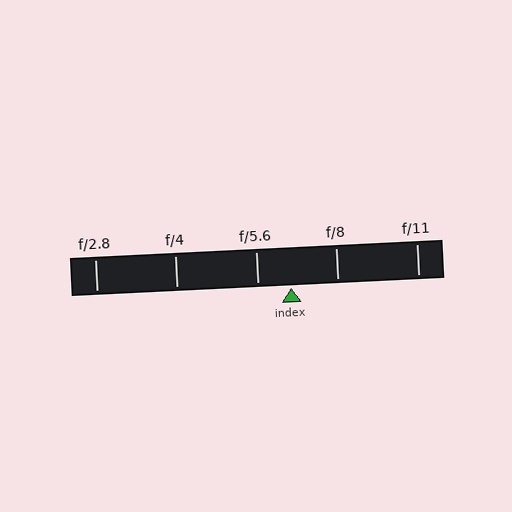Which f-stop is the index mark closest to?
The index mark is closest to f/5.6.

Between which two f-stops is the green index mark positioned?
The index mark is between f/5.6 and f/8.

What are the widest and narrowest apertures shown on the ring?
The widest aperture shown is f/2.8 and the narrowest is f/11.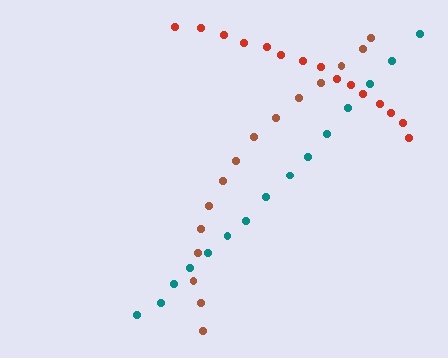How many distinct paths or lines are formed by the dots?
There are 3 distinct paths.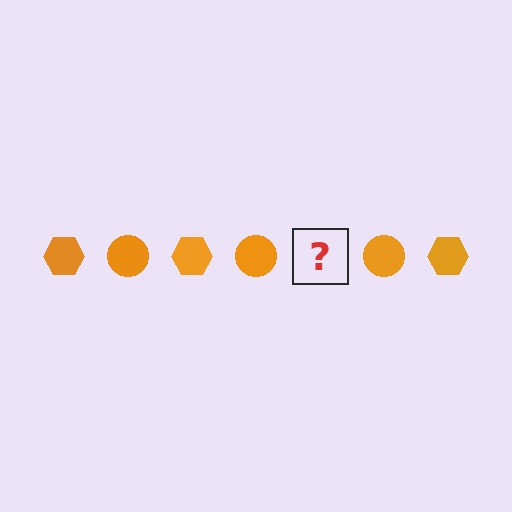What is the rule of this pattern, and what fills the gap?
The rule is that the pattern cycles through hexagon, circle shapes in orange. The gap should be filled with an orange hexagon.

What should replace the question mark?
The question mark should be replaced with an orange hexagon.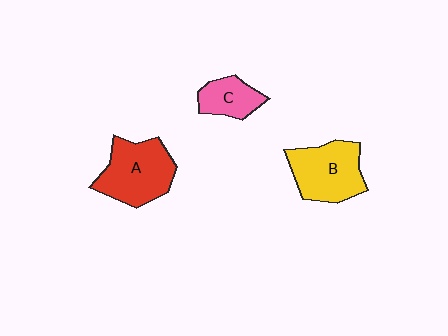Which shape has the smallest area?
Shape C (pink).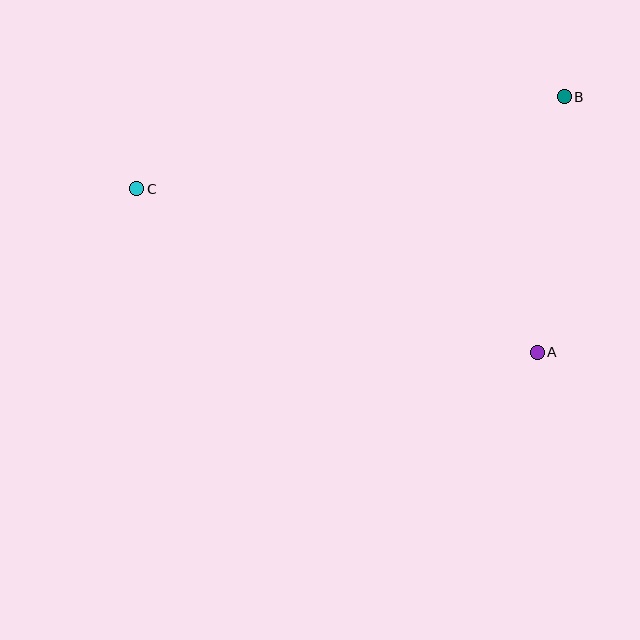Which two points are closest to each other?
Points A and B are closest to each other.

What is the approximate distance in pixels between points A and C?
The distance between A and C is approximately 432 pixels.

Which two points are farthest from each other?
Points B and C are farthest from each other.